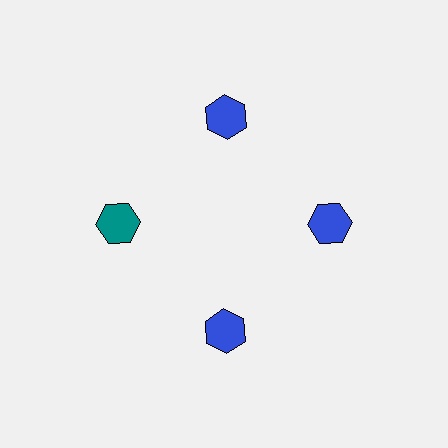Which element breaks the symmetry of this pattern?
The teal hexagon at roughly the 9 o'clock position breaks the symmetry. All other shapes are blue hexagons.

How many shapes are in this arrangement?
There are 4 shapes arranged in a ring pattern.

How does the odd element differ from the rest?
It has a different color: teal instead of blue.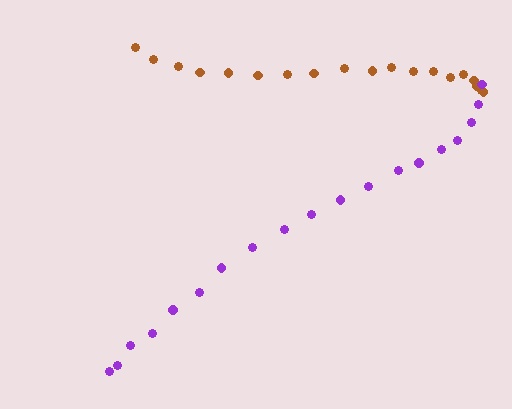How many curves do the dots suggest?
There are 2 distinct paths.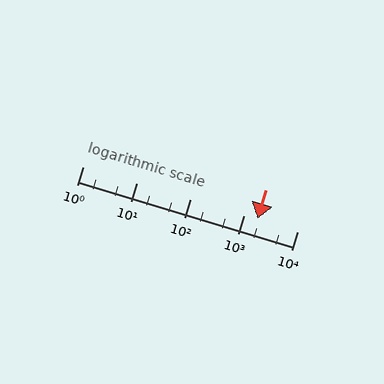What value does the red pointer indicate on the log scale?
The pointer indicates approximately 1800.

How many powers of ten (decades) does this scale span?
The scale spans 4 decades, from 1 to 10000.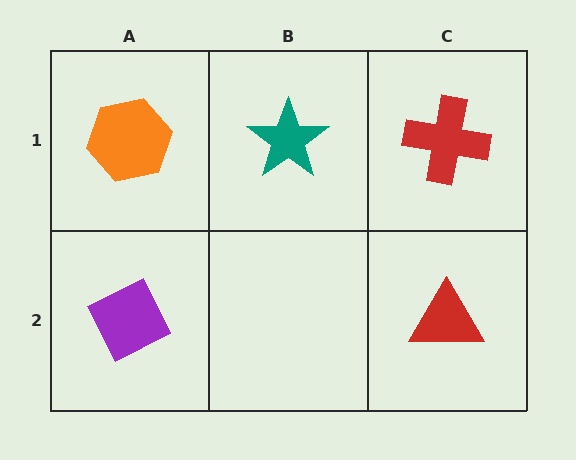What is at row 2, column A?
A purple diamond.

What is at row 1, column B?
A teal star.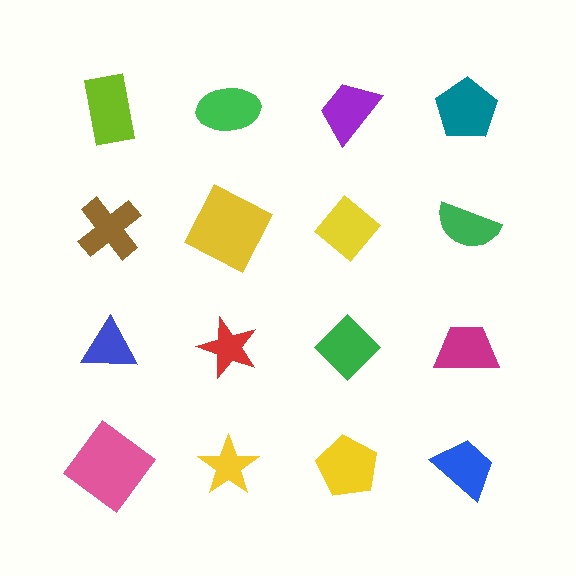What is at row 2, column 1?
A brown cross.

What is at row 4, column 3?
A yellow pentagon.